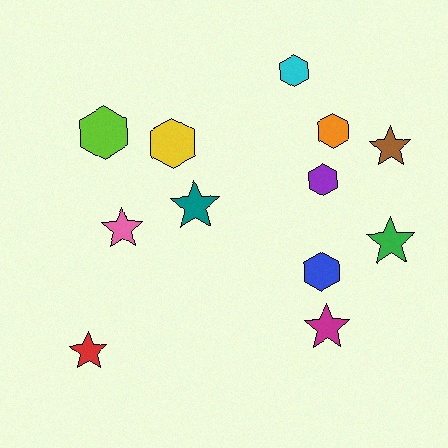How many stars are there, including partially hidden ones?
There are 6 stars.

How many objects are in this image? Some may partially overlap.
There are 12 objects.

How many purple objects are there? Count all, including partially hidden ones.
There is 1 purple object.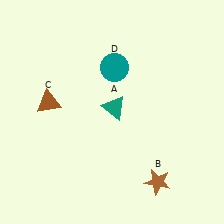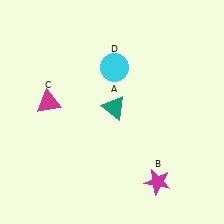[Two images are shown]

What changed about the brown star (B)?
In Image 1, B is brown. In Image 2, it changed to magenta.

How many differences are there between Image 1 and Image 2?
There are 3 differences between the two images.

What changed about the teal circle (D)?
In Image 1, D is teal. In Image 2, it changed to cyan.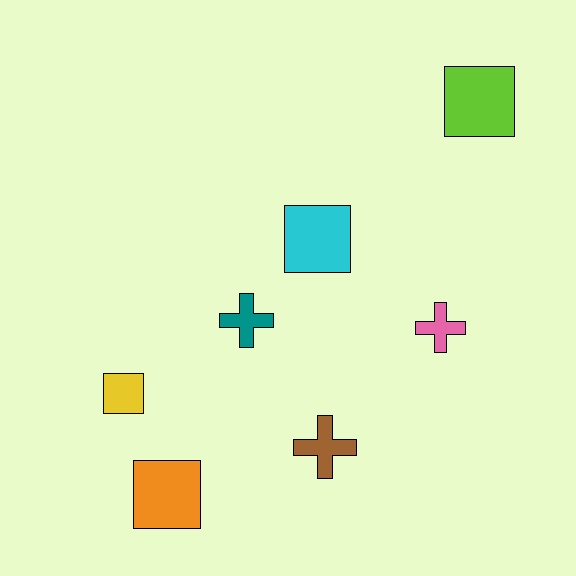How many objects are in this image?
There are 7 objects.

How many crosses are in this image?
There are 3 crosses.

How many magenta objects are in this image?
There are no magenta objects.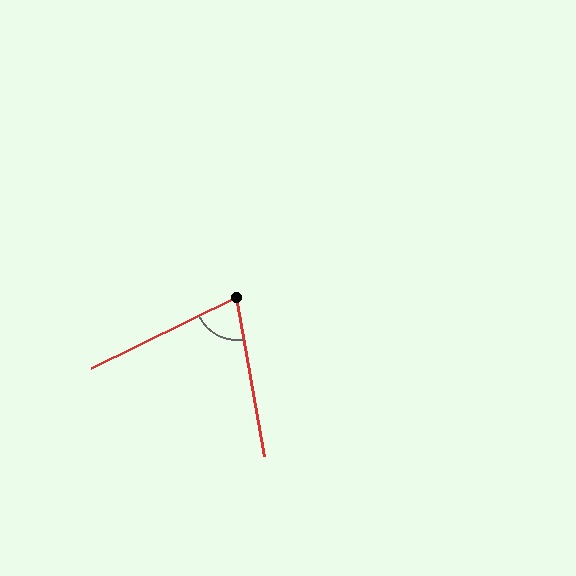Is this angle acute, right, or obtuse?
It is acute.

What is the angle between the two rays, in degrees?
Approximately 74 degrees.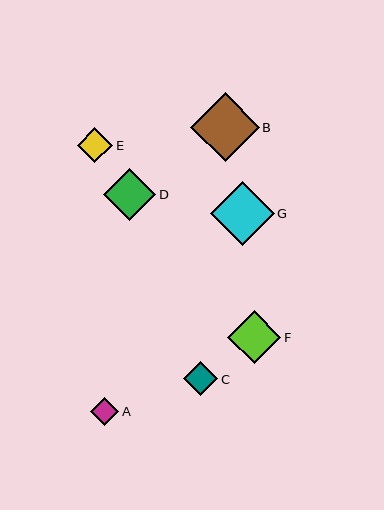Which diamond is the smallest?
Diamond A is the smallest with a size of approximately 28 pixels.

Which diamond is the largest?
Diamond B is the largest with a size of approximately 68 pixels.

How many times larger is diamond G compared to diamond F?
Diamond G is approximately 1.2 times the size of diamond F.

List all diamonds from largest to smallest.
From largest to smallest: B, G, F, D, E, C, A.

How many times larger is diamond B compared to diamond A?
Diamond B is approximately 2.4 times the size of diamond A.